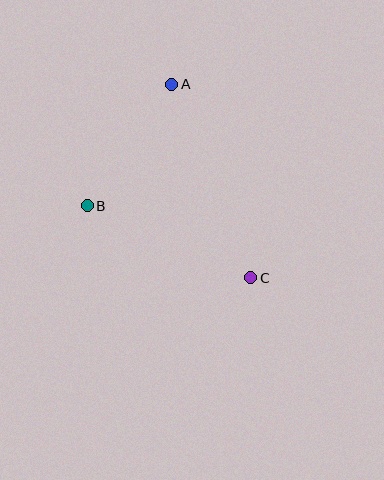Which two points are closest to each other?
Points A and B are closest to each other.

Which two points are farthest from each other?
Points A and C are farthest from each other.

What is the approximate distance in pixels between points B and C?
The distance between B and C is approximately 179 pixels.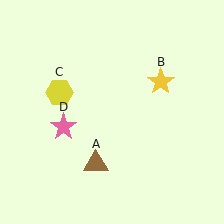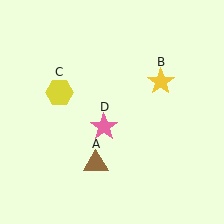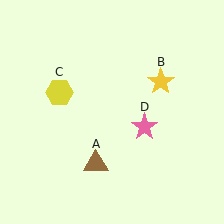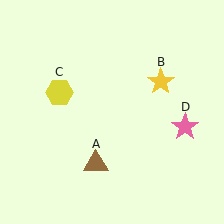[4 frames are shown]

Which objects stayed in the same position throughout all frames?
Brown triangle (object A) and yellow star (object B) and yellow hexagon (object C) remained stationary.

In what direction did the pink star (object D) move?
The pink star (object D) moved right.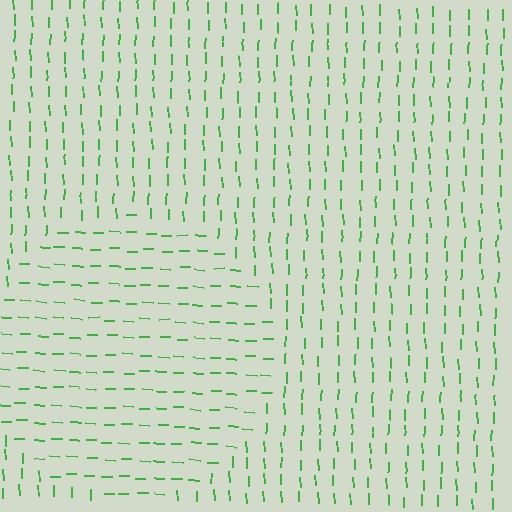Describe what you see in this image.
The image is filled with small green line segments. A circle region in the image has lines oriented differently from the surrounding lines, creating a visible texture boundary.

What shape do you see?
I see a circle.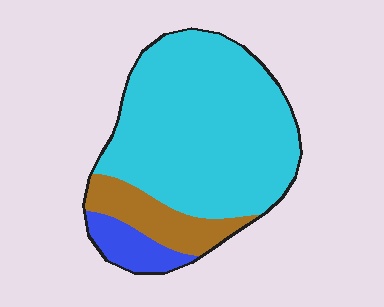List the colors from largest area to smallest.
From largest to smallest: cyan, brown, blue.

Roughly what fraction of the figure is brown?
Brown takes up about one sixth (1/6) of the figure.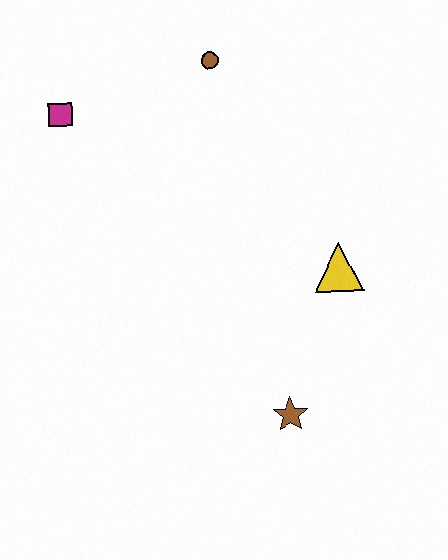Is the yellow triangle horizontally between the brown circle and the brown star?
No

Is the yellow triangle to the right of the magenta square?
Yes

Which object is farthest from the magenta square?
The brown star is farthest from the magenta square.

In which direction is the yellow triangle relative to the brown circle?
The yellow triangle is below the brown circle.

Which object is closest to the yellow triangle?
The brown star is closest to the yellow triangle.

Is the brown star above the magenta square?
No